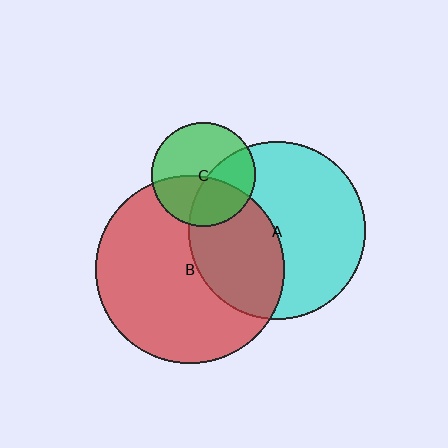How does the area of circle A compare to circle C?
Approximately 2.9 times.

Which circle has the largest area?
Circle B (red).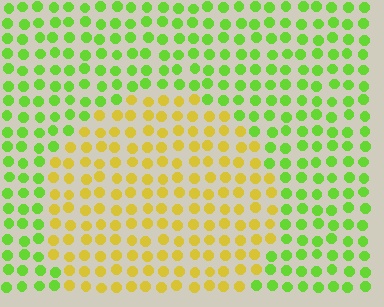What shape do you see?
I see a circle.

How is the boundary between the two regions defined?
The boundary is defined purely by a slight shift in hue (about 49 degrees). Spacing, size, and orientation are identical on both sides.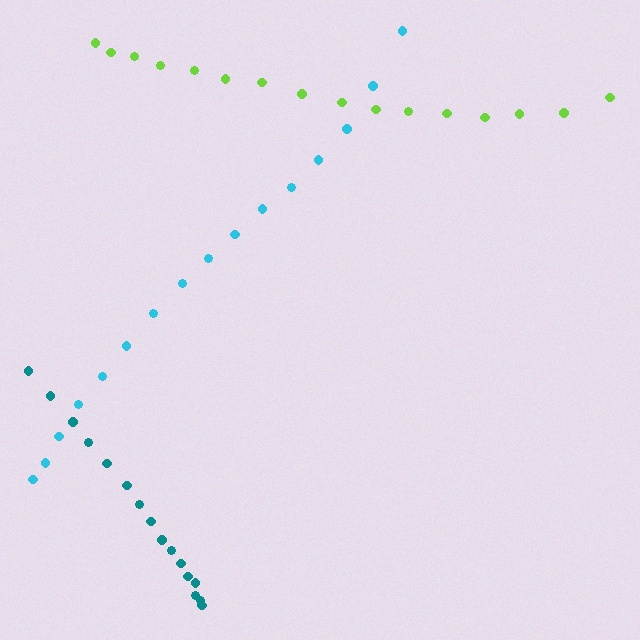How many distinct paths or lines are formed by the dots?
There are 3 distinct paths.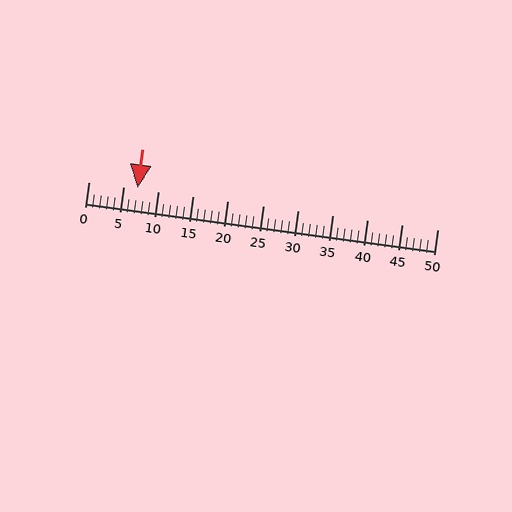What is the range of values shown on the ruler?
The ruler shows values from 0 to 50.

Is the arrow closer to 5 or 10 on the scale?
The arrow is closer to 5.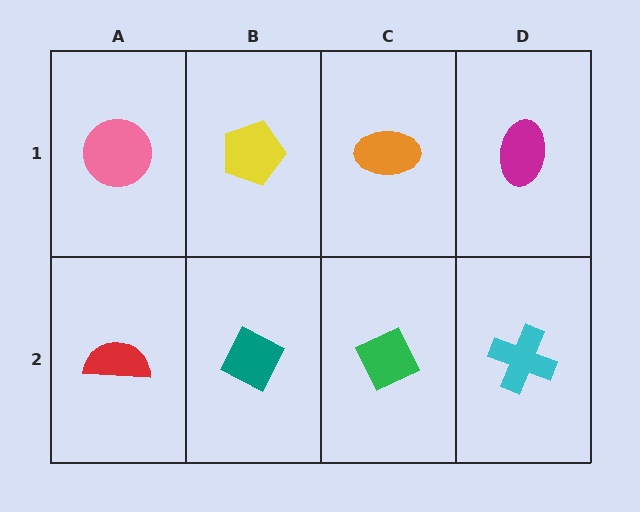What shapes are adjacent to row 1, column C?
A green diamond (row 2, column C), a yellow pentagon (row 1, column B), a magenta ellipse (row 1, column D).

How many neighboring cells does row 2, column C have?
3.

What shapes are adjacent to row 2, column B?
A yellow pentagon (row 1, column B), a red semicircle (row 2, column A), a green diamond (row 2, column C).